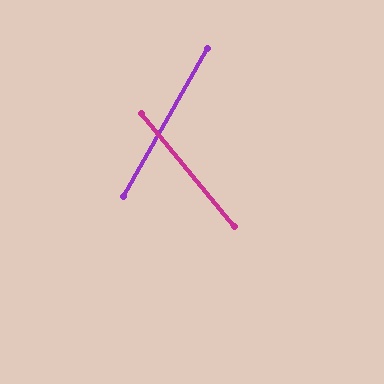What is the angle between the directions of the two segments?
Approximately 69 degrees.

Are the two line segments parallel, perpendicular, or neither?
Neither parallel nor perpendicular — they differ by about 69°.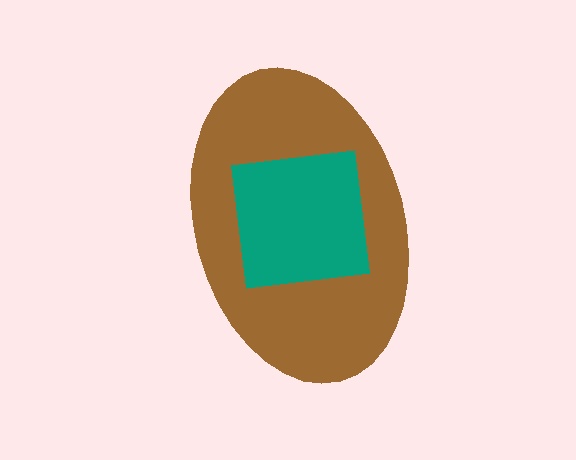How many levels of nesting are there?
2.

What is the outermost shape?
The brown ellipse.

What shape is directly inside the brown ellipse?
The teal square.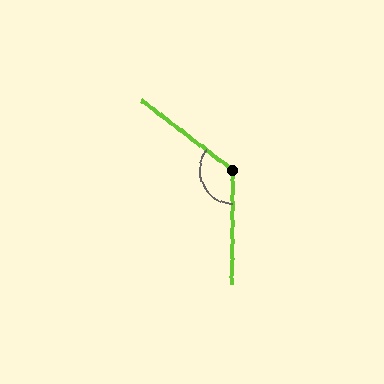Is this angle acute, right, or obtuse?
It is obtuse.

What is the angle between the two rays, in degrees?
Approximately 127 degrees.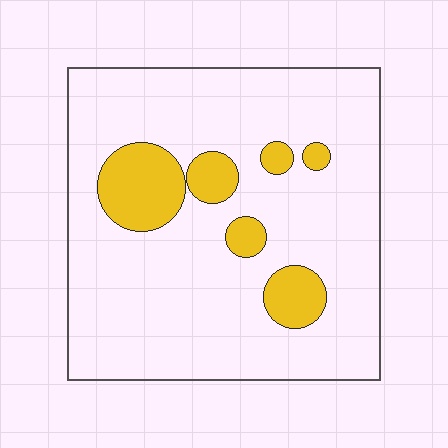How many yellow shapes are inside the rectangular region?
6.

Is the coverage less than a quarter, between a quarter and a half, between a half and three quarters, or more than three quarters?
Less than a quarter.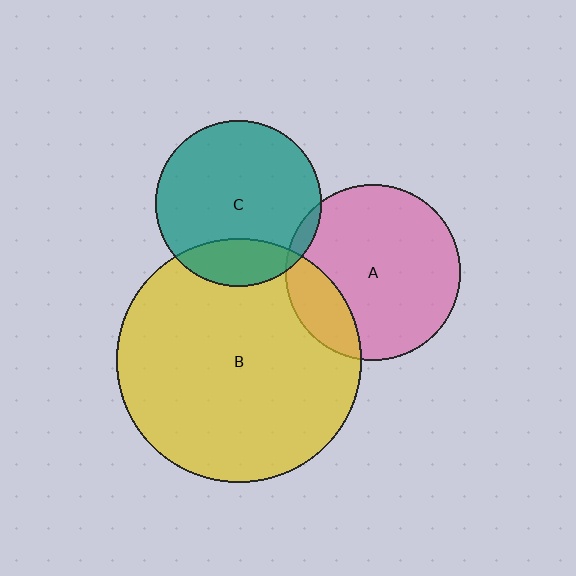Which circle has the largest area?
Circle B (yellow).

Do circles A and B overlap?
Yes.